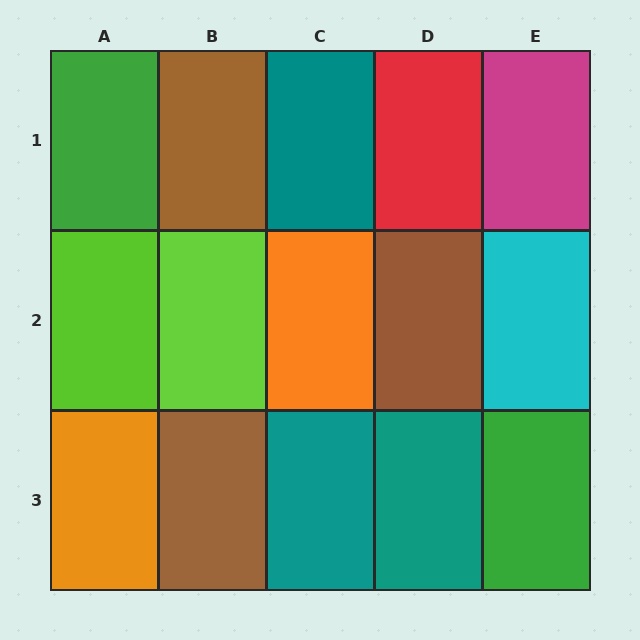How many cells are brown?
3 cells are brown.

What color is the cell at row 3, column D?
Teal.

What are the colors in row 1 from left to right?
Green, brown, teal, red, magenta.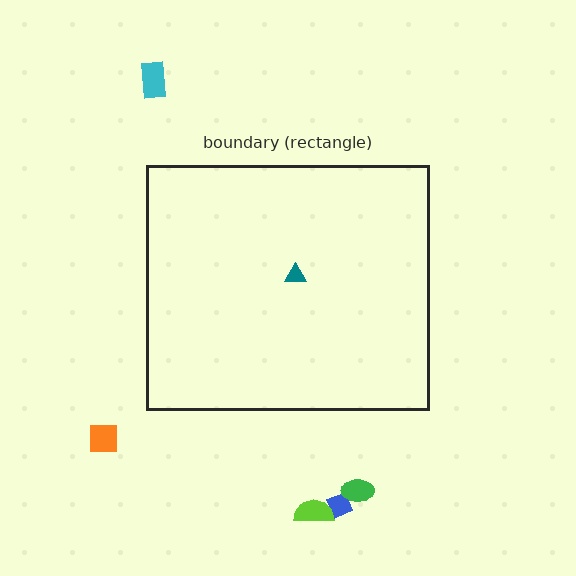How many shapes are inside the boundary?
1 inside, 5 outside.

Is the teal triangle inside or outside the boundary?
Inside.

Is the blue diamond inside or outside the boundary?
Outside.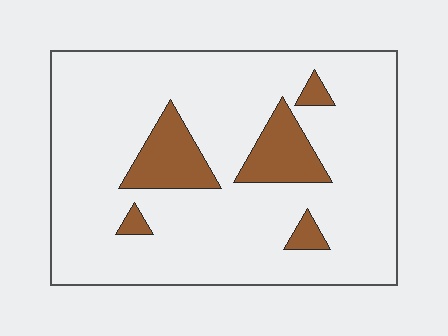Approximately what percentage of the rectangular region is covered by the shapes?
Approximately 15%.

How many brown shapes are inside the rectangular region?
5.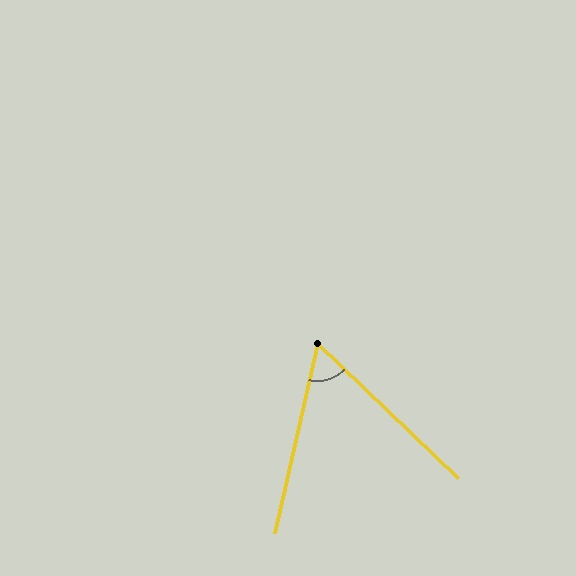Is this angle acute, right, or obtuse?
It is acute.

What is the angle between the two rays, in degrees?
Approximately 59 degrees.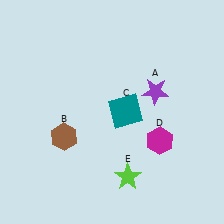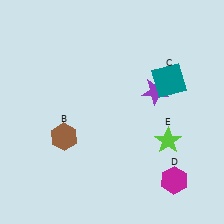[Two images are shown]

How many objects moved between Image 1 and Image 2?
3 objects moved between the two images.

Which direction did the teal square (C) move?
The teal square (C) moved right.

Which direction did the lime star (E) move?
The lime star (E) moved right.